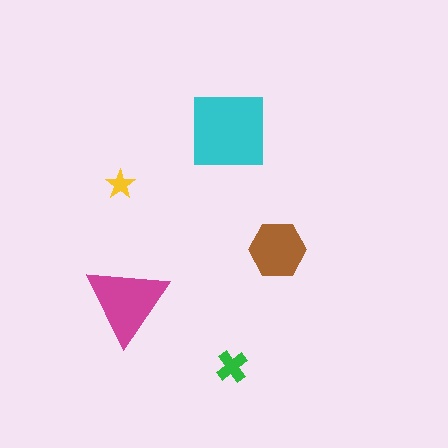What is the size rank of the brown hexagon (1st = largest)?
3rd.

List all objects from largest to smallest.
The cyan square, the magenta triangle, the brown hexagon, the green cross, the yellow star.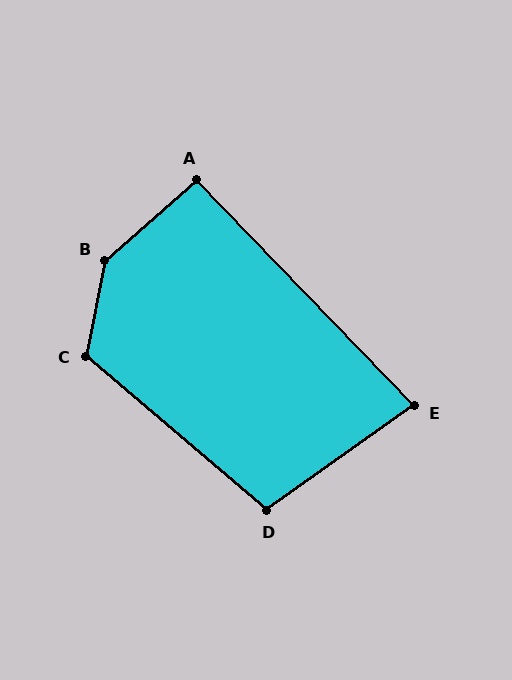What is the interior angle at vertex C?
Approximately 119 degrees (obtuse).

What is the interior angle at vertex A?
Approximately 93 degrees (approximately right).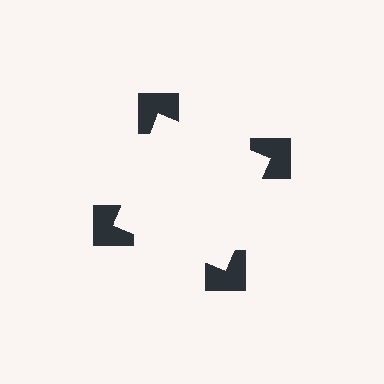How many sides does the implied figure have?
4 sides.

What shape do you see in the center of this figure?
An illusory square — its edges are inferred from the aligned wedge cuts in the notched squares, not physically drawn.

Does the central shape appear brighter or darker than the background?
It typically appears slightly brighter than the background, even though no actual brightness change is drawn.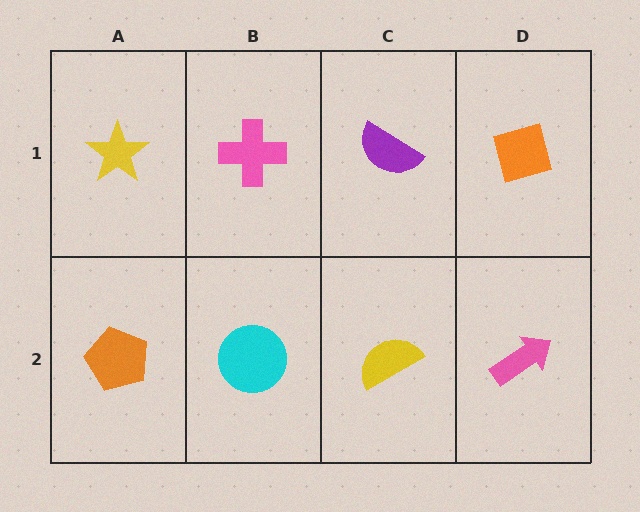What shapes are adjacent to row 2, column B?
A pink cross (row 1, column B), an orange pentagon (row 2, column A), a yellow semicircle (row 2, column C).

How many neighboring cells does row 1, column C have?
3.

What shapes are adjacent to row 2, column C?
A purple semicircle (row 1, column C), a cyan circle (row 2, column B), a pink arrow (row 2, column D).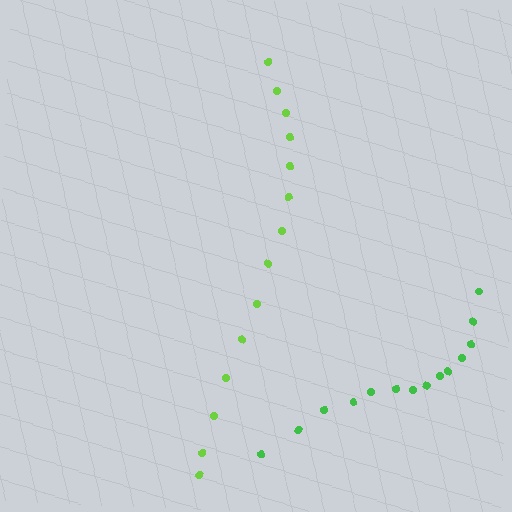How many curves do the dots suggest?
There are 2 distinct paths.